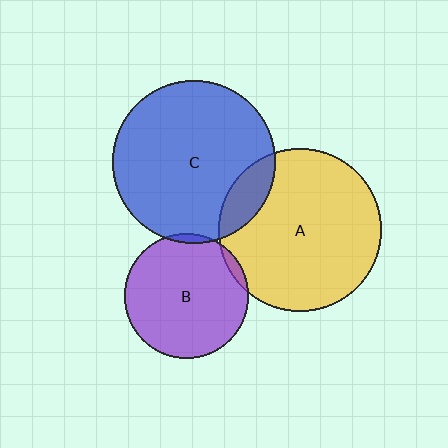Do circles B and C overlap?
Yes.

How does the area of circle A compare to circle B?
Approximately 1.7 times.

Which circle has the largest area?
Circle A (yellow).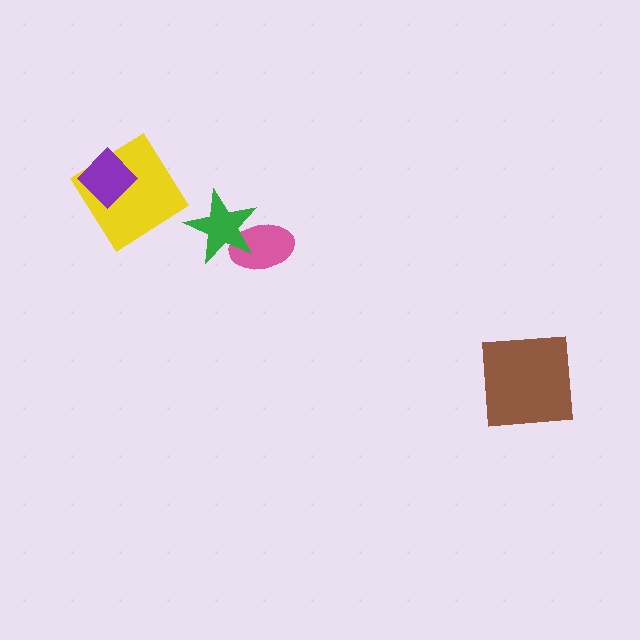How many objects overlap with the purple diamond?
1 object overlaps with the purple diamond.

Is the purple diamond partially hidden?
No, no other shape covers it.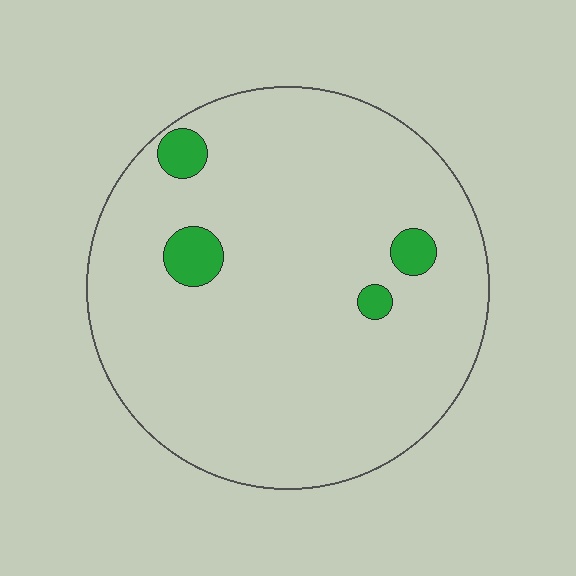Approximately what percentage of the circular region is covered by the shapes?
Approximately 5%.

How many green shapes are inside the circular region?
4.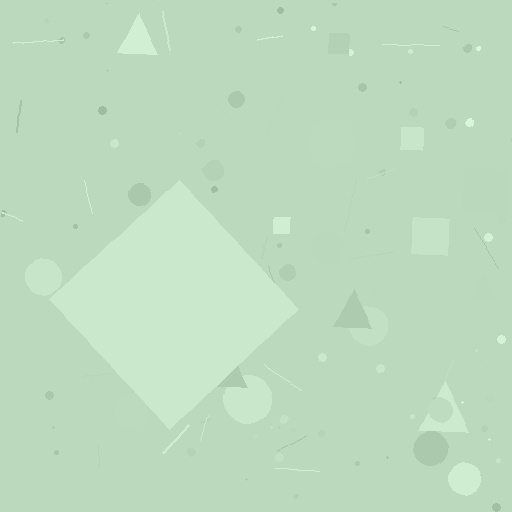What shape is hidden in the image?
A diamond is hidden in the image.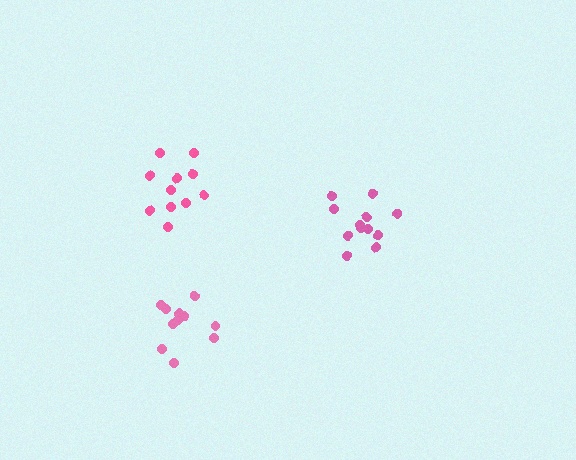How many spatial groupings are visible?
There are 3 spatial groupings.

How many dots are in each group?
Group 1: 12 dots, Group 2: 11 dots, Group 3: 11 dots (34 total).